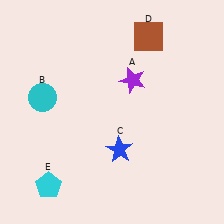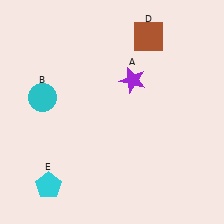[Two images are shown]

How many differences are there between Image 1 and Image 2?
There is 1 difference between the two images.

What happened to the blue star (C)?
The blue star (C) was removed in Image 2. It was in the bottom-right area of Image 1.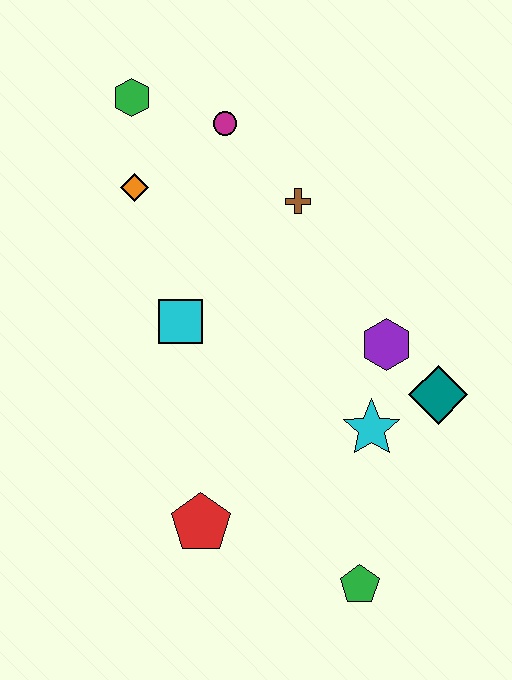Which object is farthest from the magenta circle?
The green pentagon is farthest from the magenta circle.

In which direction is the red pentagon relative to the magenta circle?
The red pentagon is below the magenta circle.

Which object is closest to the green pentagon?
The cyan star is closest to the green pentagon.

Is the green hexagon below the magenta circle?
No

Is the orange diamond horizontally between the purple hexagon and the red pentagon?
No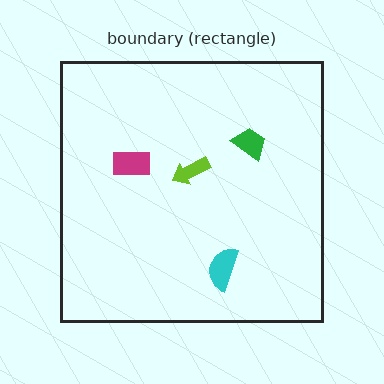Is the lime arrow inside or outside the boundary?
Inside.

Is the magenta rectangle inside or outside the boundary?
Inside.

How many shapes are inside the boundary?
4 inside, 0 outside.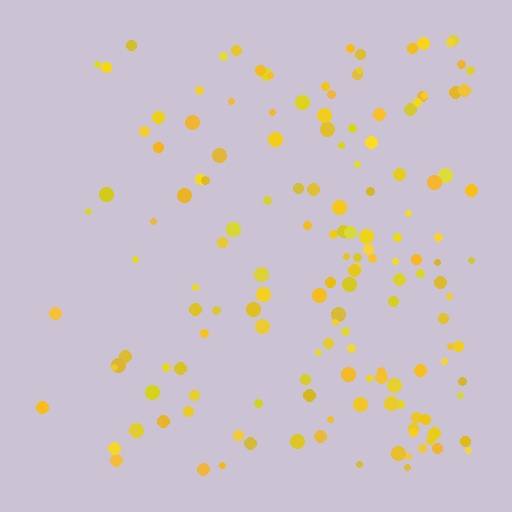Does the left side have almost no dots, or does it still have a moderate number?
Still a moderate number, just noticeably fewer than the right.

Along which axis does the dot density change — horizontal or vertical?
Horizontal.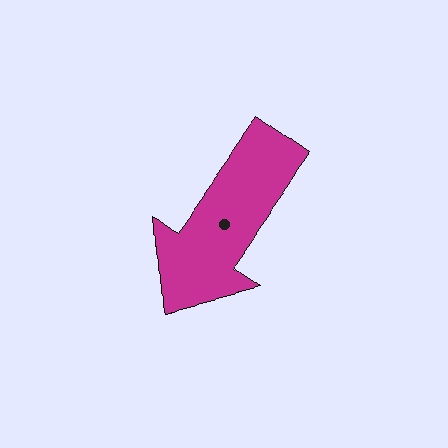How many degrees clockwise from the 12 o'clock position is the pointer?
Approximately 216 degrees.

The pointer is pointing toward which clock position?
Roughly 7 o'clock.